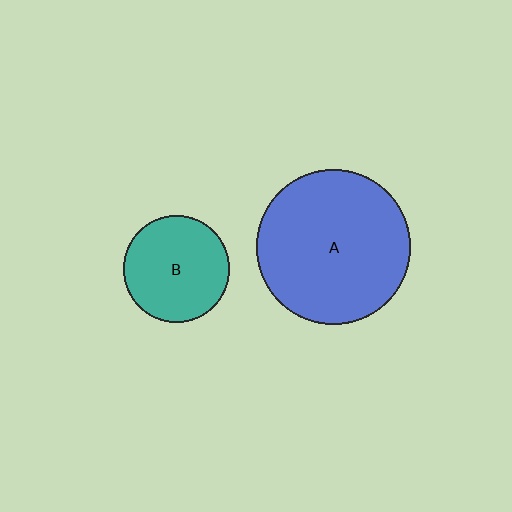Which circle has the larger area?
Circle A (blue).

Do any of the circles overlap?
No, none of the circles overlap.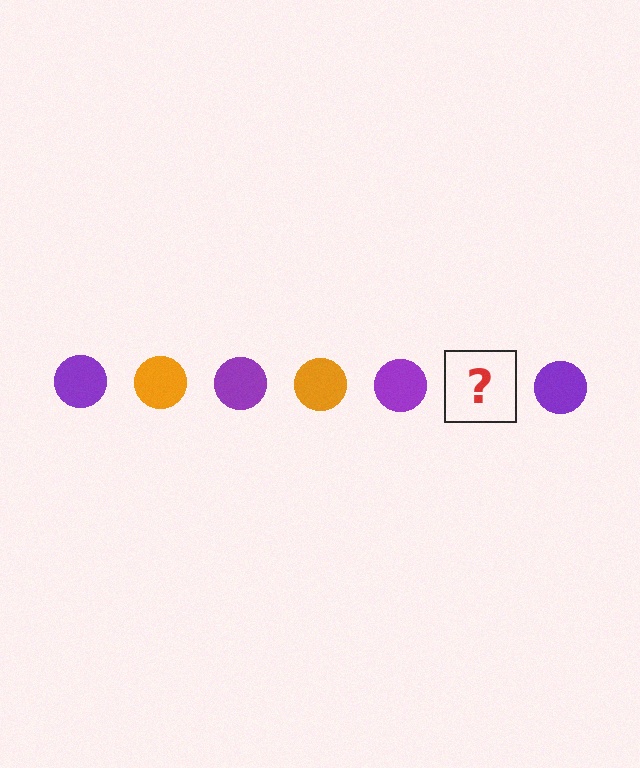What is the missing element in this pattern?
The missing element is an orange circle.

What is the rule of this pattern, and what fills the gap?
The rule is that the pattern cycles through purple, orange circles. The gap should be filled with an orange circle.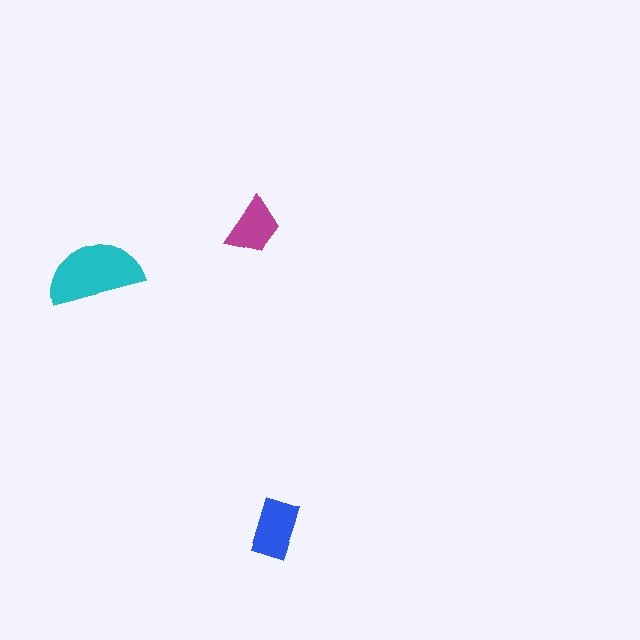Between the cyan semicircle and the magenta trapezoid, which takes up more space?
The cyan semicircle.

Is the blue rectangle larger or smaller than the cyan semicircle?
Smaller.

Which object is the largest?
The cyan semicircle.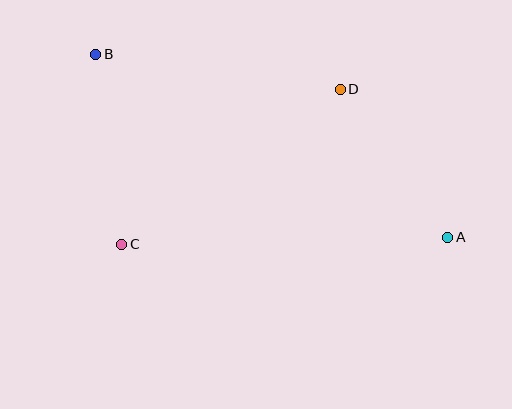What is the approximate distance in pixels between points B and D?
The distance between B and D is approximately 247 pixels.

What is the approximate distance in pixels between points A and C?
The distance between A and C is approximately 326 pixels.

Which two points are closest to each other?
Points A and D are closest to each other.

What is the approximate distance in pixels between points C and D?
The distance between C and D is approximately 268 pixels.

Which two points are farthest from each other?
Points A and B are farthest from each other.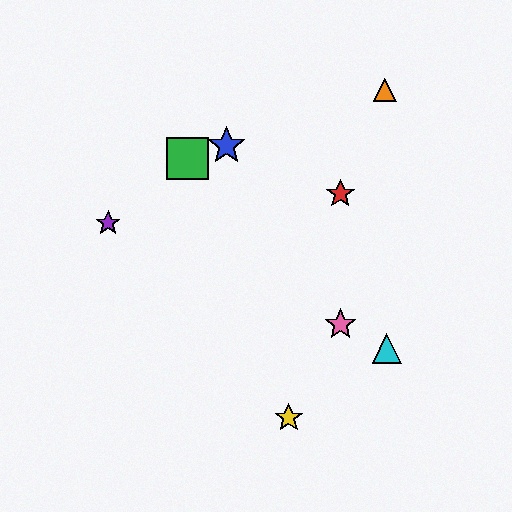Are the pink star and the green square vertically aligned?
No, the pink star is at x≈340 and the green square is at x≈187.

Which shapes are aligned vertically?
The red star, the pink star are aligned vertically.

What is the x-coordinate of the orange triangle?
The orange triangle is at x≈385.